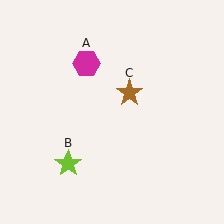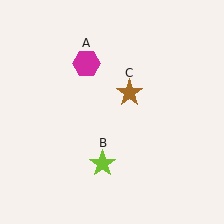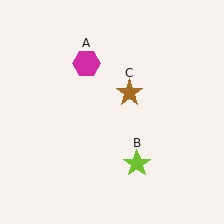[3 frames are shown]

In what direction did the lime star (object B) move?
The lime star (object B) moved right.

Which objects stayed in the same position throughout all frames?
Magenta hexagon (object A) and brown star (object C) remained stationary.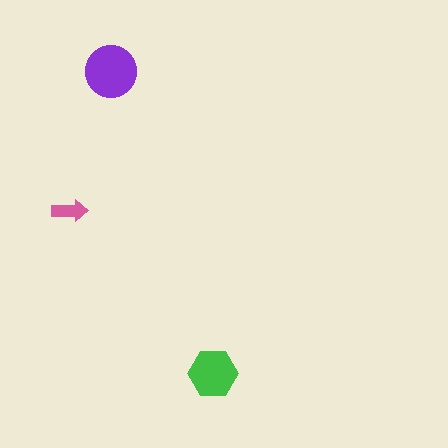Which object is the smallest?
The pink arrow.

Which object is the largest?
The purple circle.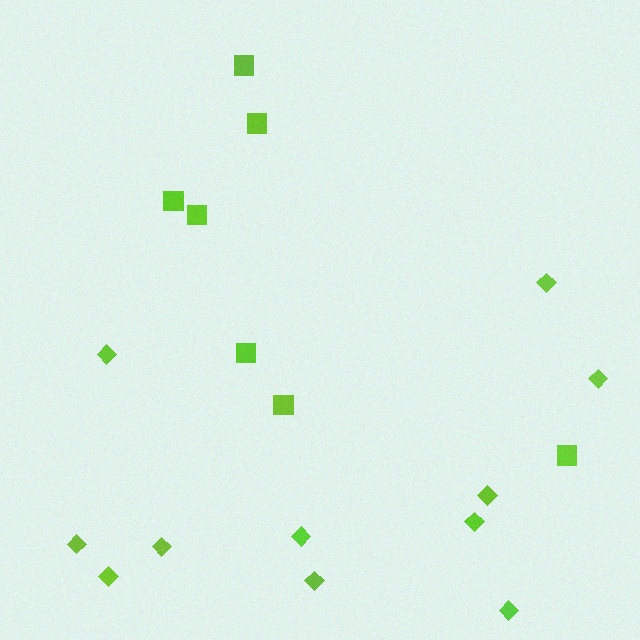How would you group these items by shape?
There are 2 groups: one group of squares (7) and one group of diamonds (11).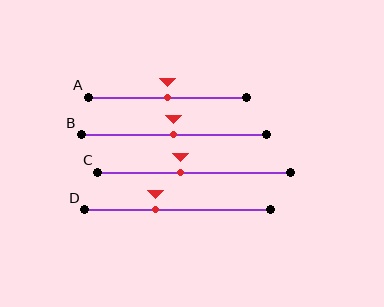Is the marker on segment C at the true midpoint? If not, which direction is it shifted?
No, the marker on segment C is shifted to the left by about 7% of the segment length.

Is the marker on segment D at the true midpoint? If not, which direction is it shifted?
No, the marker on segment D is shifted to the left by about 12% of the segment length.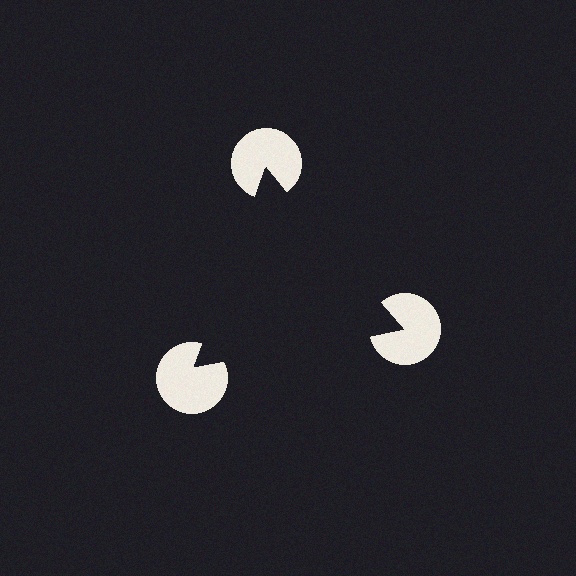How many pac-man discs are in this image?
There are 3 — one at each vertex of the illusory triangle.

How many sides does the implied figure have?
3 sides.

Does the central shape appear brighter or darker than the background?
It typically appears slightly darker than the background, even though no actual brightness change is drawn.